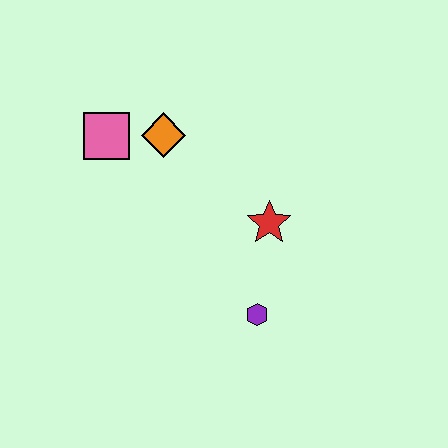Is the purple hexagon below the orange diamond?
Yes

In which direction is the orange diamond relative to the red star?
The orange diamond is to the left of the red star.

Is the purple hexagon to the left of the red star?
Yes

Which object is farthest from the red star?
The pink square is farthest from the red star.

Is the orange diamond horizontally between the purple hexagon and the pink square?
Yes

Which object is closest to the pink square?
The orange diamond is closest to the pink square.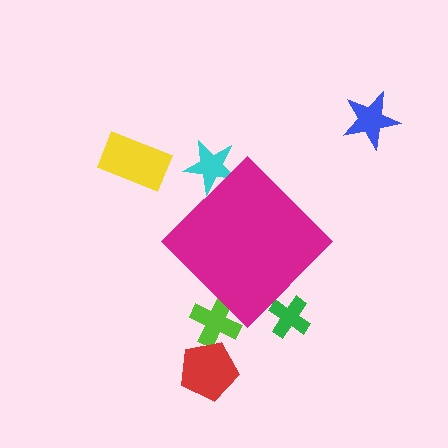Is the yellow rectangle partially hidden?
No, the yellow rectangle is fully visible.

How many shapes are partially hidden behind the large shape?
3 shapes are partially hidden.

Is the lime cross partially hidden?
Yes, the lime cross is partially hidden behind the magenta diamond.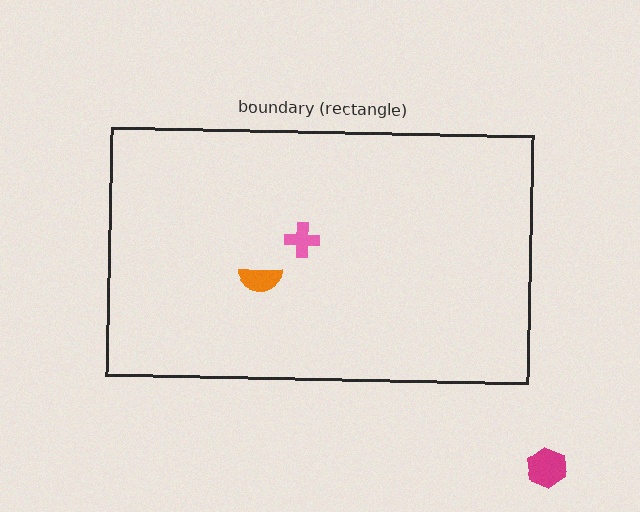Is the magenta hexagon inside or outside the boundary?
Outside.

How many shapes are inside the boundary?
2 inside, 1 outside.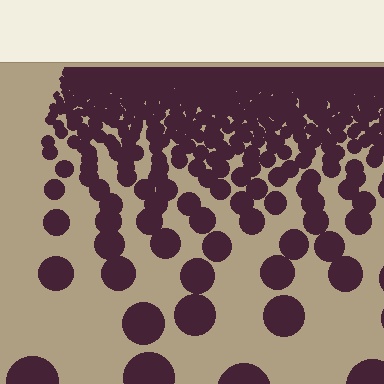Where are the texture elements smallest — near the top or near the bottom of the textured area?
Near the top.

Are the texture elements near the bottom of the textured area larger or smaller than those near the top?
Larger. Near the bottom, elements are closer to the viewer and appear at a bigger on-screen size.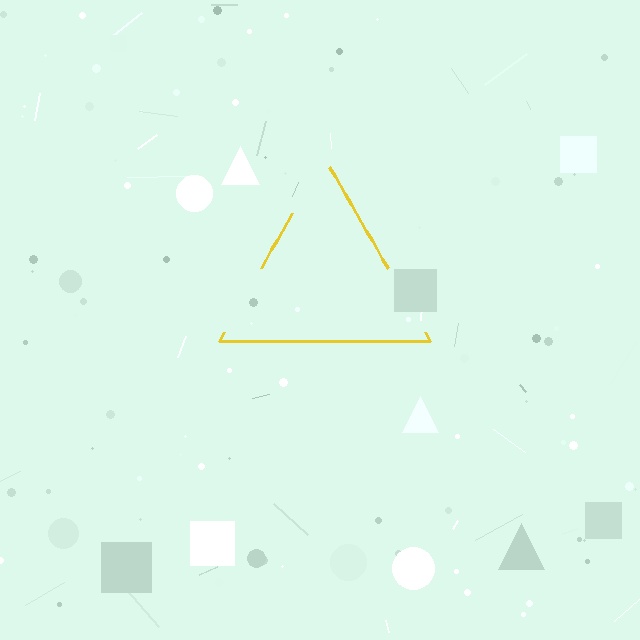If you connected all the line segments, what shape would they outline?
They would outline a triangle.